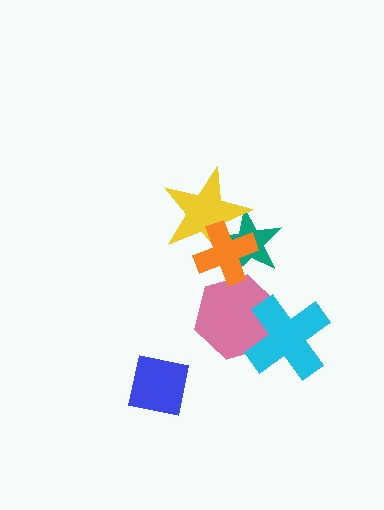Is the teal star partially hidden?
Yes, it is partially covered by another shape.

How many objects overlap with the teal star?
2 objects overlap with the teal star.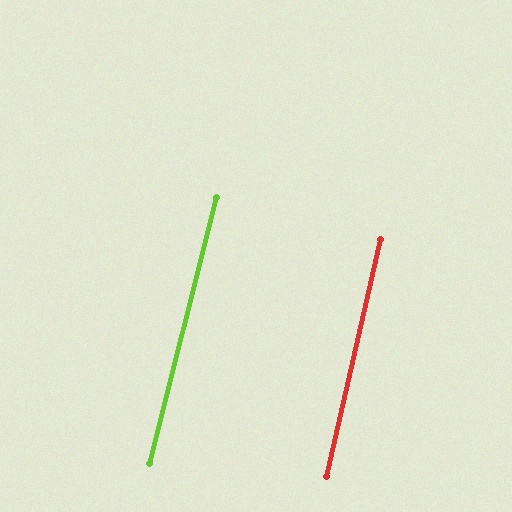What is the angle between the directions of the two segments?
Approximately 1 degree.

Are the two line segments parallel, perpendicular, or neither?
Parallel — their directions differ by only 1.3°.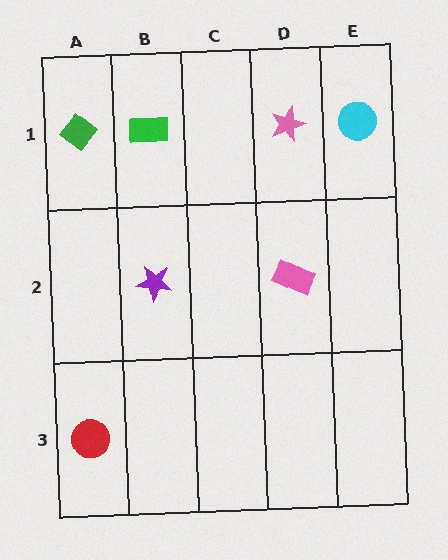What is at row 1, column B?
A green rectangle.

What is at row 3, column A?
A red circle.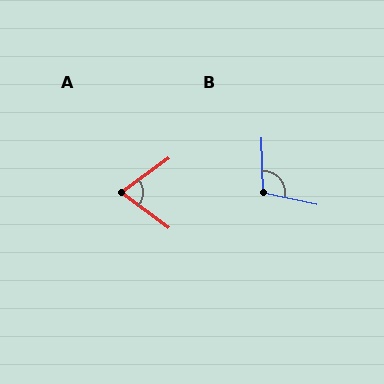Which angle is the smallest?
A, at approximately 73 degrees.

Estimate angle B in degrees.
Approximately 103 degrees.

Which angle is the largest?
B, at approximately 103 degrees.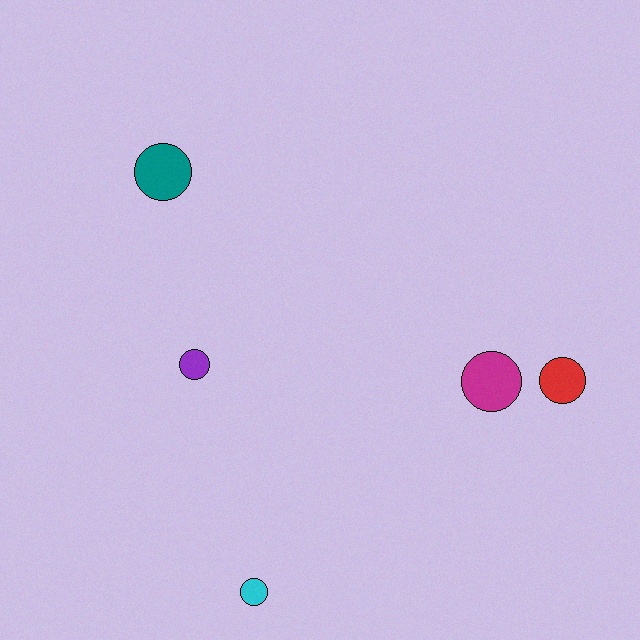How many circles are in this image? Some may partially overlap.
There are 5 circles.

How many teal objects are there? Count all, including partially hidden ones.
There is 1 teal object.